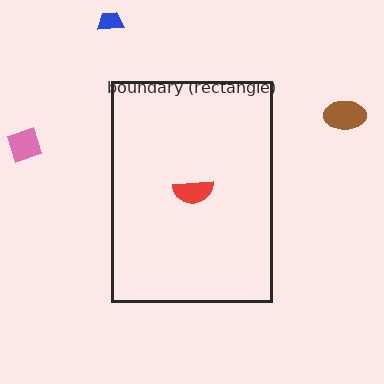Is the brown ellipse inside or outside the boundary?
Outside.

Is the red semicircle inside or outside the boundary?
Inside.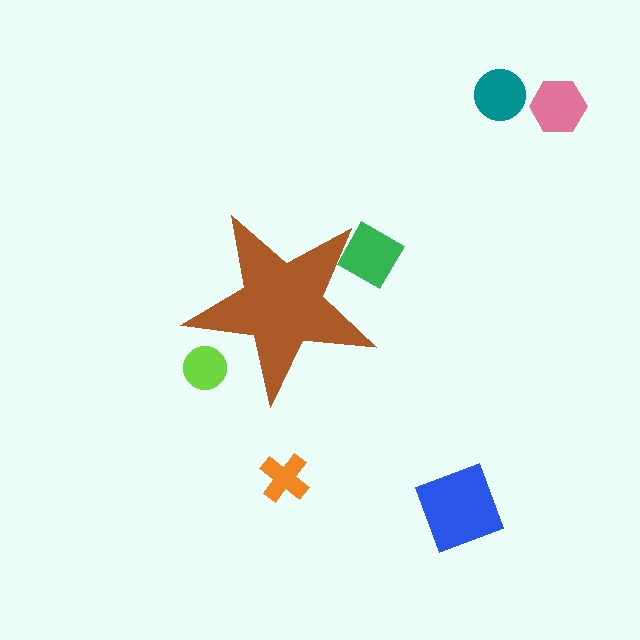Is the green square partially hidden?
Yes, the green square is partially hidden behind the brown star.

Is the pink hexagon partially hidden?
No, the pink hexagon is fully visible.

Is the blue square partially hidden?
No, the blue square is fully visible.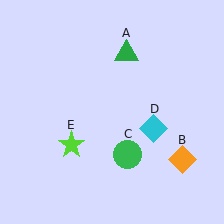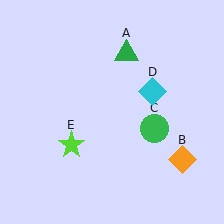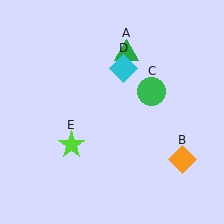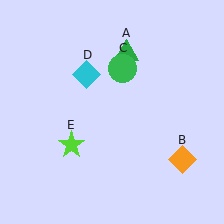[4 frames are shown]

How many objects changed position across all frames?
2 objects changed position: green circle (object C), cyan diamond (object D).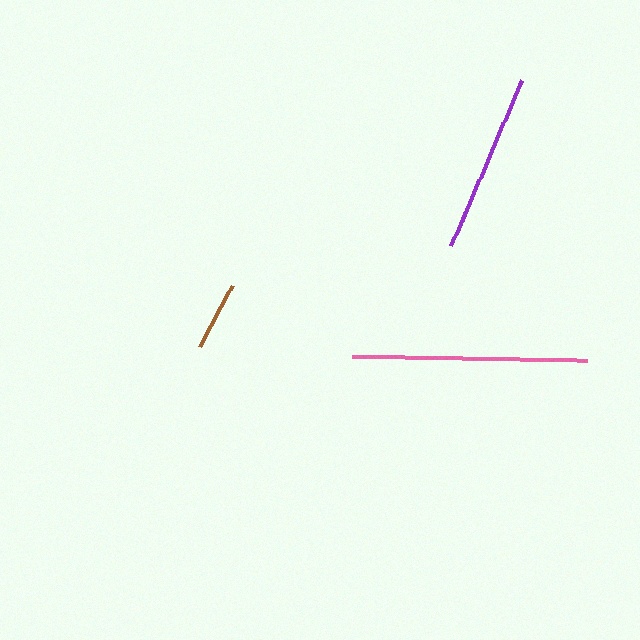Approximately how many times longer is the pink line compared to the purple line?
The pink line is approximately 1.3 times the length of the purple line.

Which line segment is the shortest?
The brown line is the shortest at approximately 69 pixels.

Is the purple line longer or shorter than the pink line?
The pink line is longer than the purple line.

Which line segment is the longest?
The pink line is the longest at approximately 235 pixels.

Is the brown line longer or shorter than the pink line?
The pink line is longer than the brown line.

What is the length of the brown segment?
The brown segment is approximately 69 pixels long.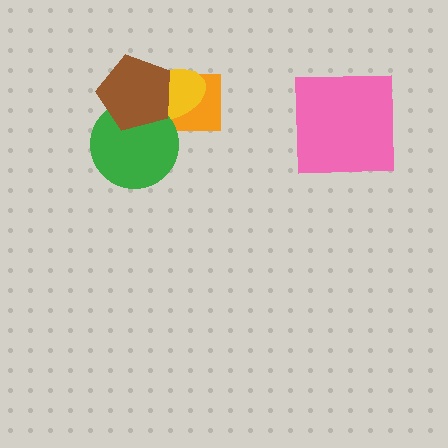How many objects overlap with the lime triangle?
4 objects overlap with the lime triangle.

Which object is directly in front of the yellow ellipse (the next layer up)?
The green circle is directly in front of the yellow ellipse.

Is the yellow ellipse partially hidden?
Yes, it is partially covered by another shape.